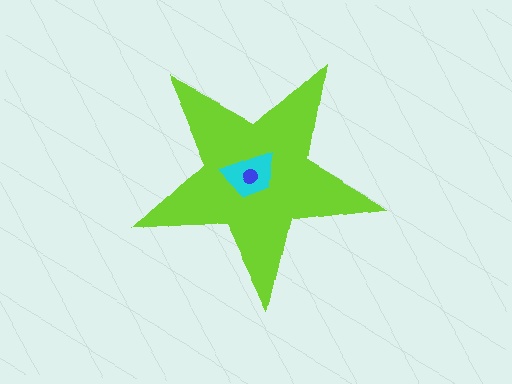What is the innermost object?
The blue circle.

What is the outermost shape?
The lime star.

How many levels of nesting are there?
3.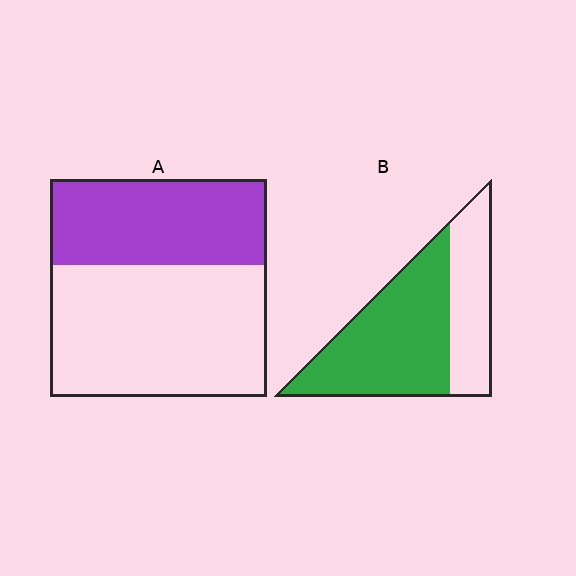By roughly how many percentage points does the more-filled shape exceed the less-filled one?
By roughly 25 percentage points (B over A).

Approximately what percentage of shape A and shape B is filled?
A is approximately 40% and B is approximately 65%.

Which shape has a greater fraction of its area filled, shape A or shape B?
Shape B.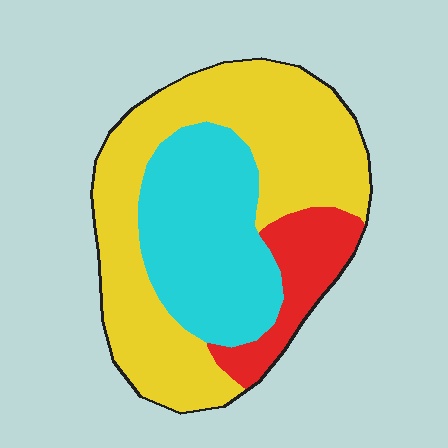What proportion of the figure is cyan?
Cyan takes up between a sixth and a third of the figure.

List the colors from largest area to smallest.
From largest to smallest: yellow, cyan, red.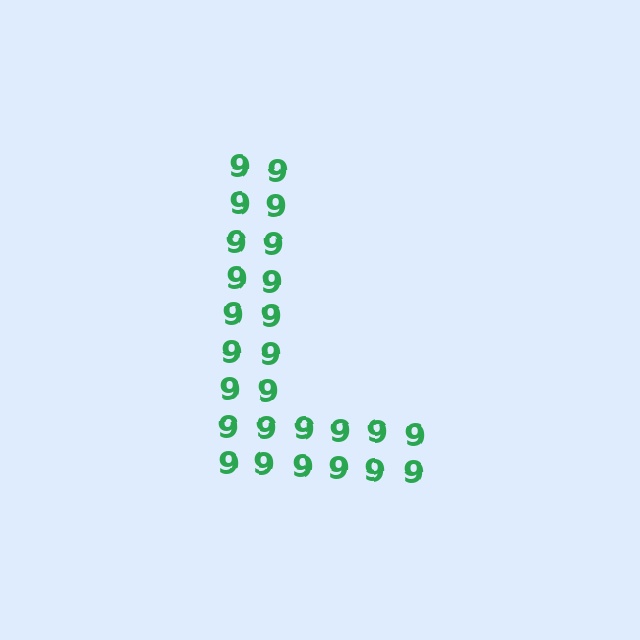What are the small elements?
The small elements are digit 9's.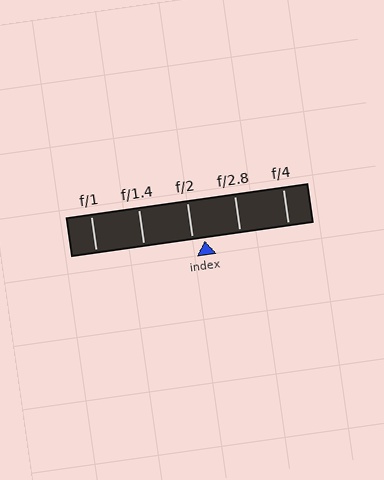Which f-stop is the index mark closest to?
The index mark is closest to f/2.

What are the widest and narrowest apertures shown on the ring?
The widest aperture shown is f/1 and the narrowest is f/4.